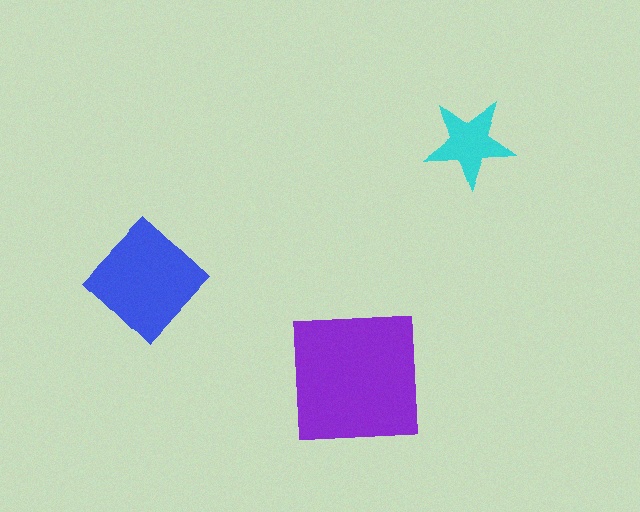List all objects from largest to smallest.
The purple square, the blue diamond, the cyan star.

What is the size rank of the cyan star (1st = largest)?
3rd.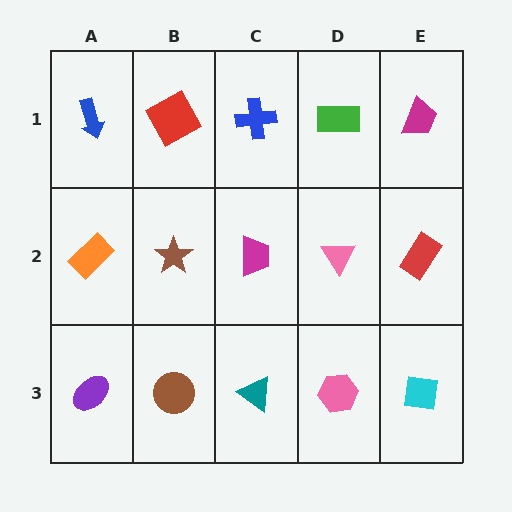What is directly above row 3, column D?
A pink triangle.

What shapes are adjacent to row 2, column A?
A blue arrow (row 1, column A), a purple ellipse (row 3, column A), a brown star (row 2, column B).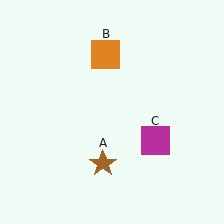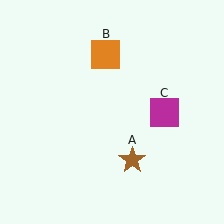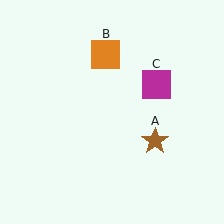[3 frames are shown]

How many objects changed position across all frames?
2 objects changed position: brown star (object A), magenta square (object C).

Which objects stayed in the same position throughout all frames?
Orange square (object B) remained stationary.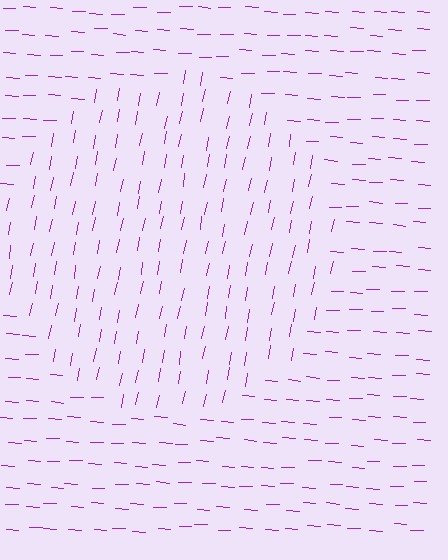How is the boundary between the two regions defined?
The boundary is defined purely by a change in line orientation (approximately 82 degrees difference). All lines are the same color and thickness.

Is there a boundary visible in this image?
Yes, there is a texture boundary formed by a change in line orientation.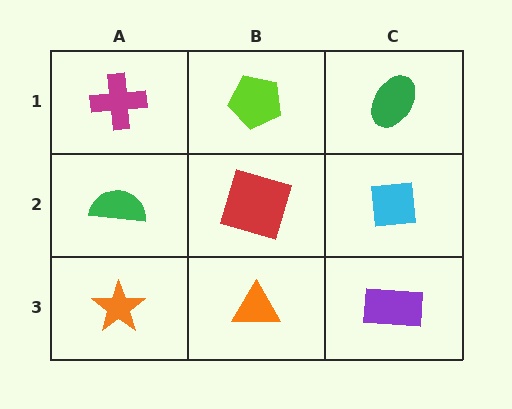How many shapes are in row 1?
3 shapes.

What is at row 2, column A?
A green semicircle.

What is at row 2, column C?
A cyan square.